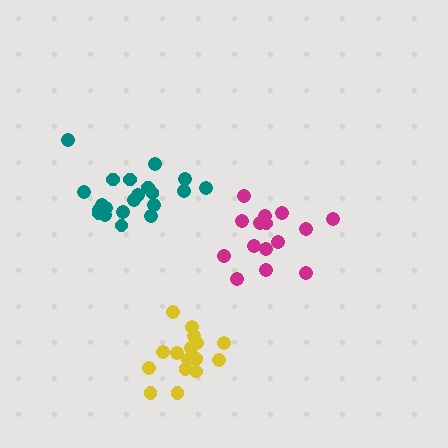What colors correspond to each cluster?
The clusters are colored: teal, yellow, magenta.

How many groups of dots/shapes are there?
There are 3 groups.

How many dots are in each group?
Group 1: 21 dots, Group 2: 17 dots, Group 3: 15 dots (53 total).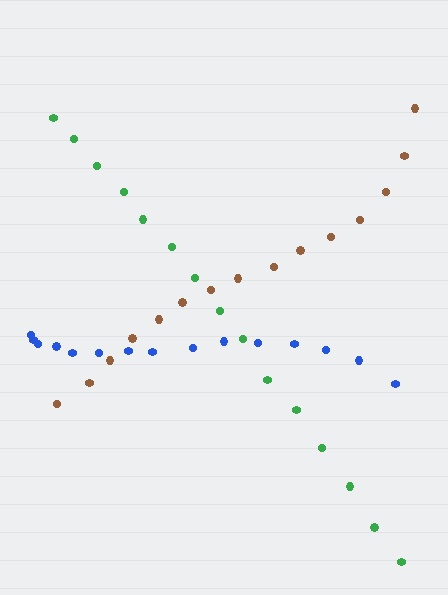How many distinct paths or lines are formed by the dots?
There are 3 distinct paths.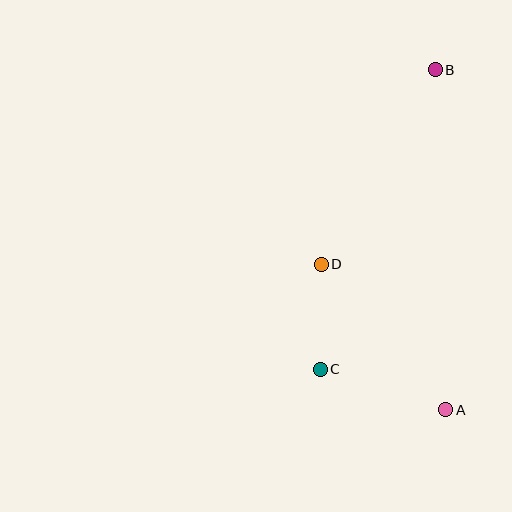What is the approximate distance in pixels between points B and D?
The distance between B and D is approximately 225 pixels.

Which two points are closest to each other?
Points C and D are closest to each other.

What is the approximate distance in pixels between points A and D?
The distance between A and D is approximately 192 pixels.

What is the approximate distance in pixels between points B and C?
The distance between B and C is approximately 320 pixels.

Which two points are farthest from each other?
Points A and B are farthest from each other.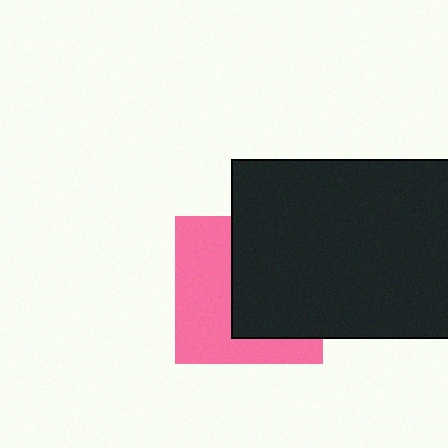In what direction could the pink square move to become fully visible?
The pink square could move left. That would shift it out from behind the black rectangle entirely.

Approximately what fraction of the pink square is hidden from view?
Roughly 52% of the pink square is hidden behind the black rectangle.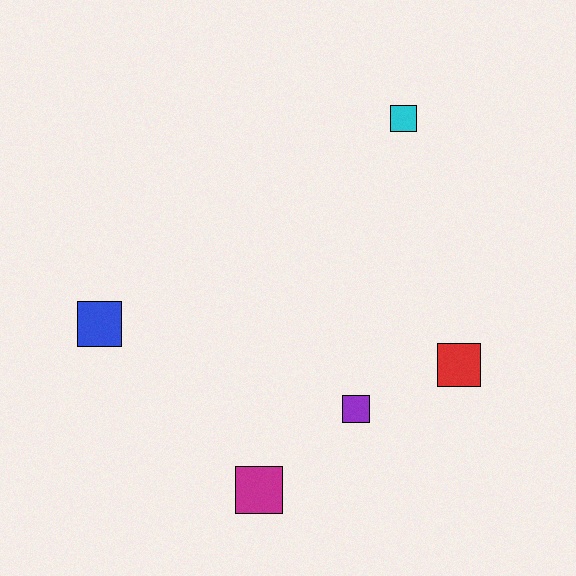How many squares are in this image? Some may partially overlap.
There are 5 squares.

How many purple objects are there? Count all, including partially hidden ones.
There is 1 purple object.